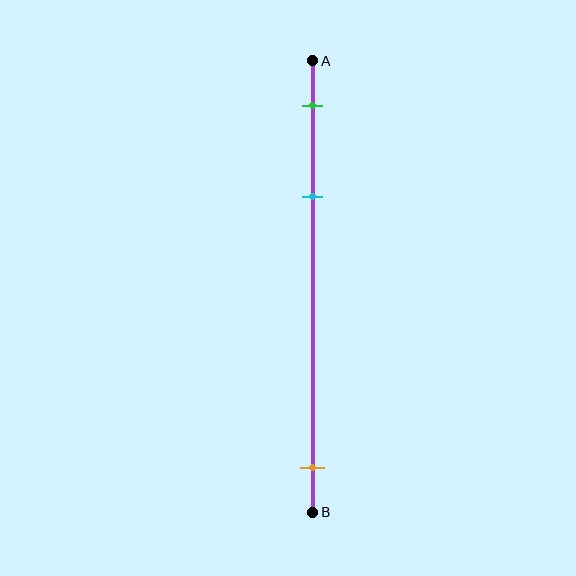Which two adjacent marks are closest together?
The green and cyan marks are the closest adjacent pair.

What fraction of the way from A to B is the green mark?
The green mark is approximately 10% (0.1) of the way from A to B.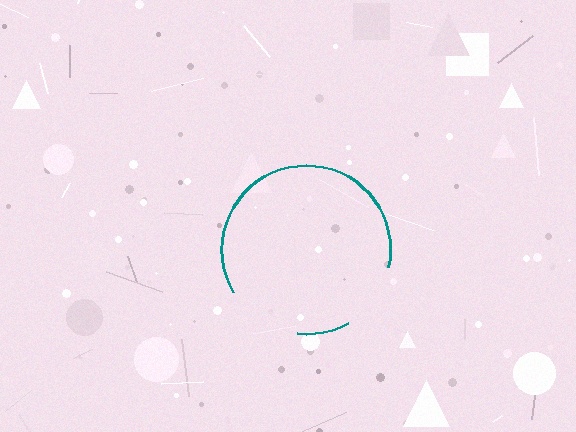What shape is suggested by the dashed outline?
The dashed outline suggests a circle.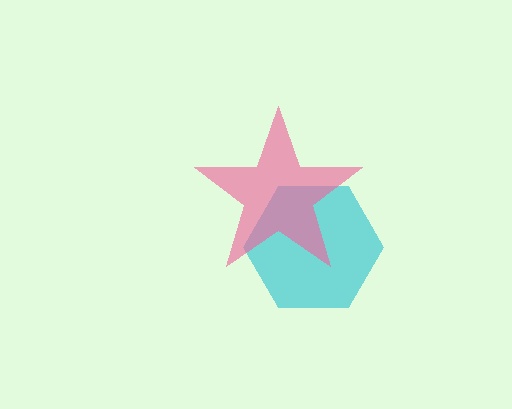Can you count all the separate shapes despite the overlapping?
Yes, there are 2 separate shapes.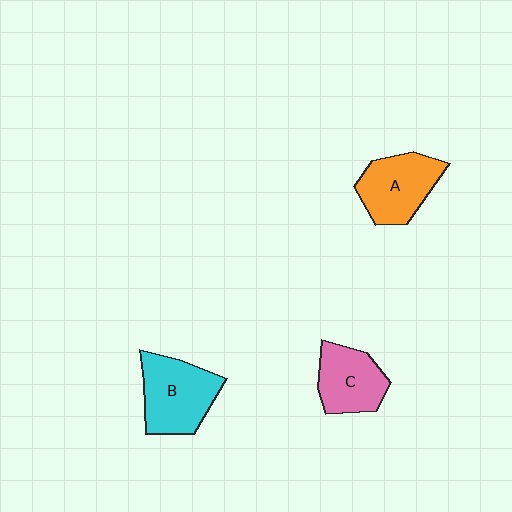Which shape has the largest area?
Shape B (cyan).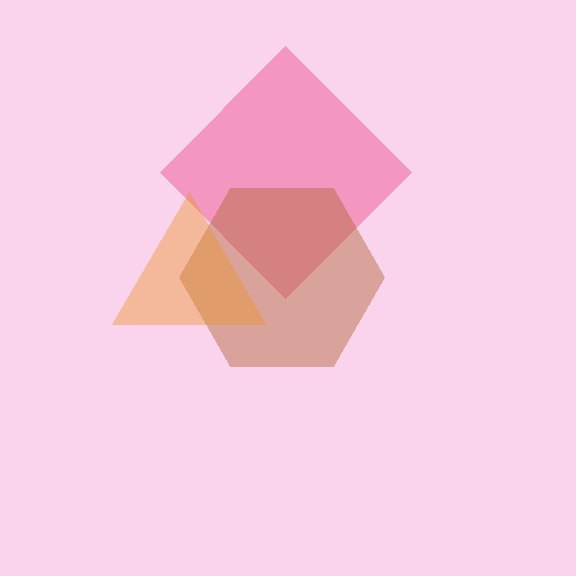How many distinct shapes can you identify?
There are 3 distinct shapes: a pink diamond, a brown hexagon, an orange triangle.